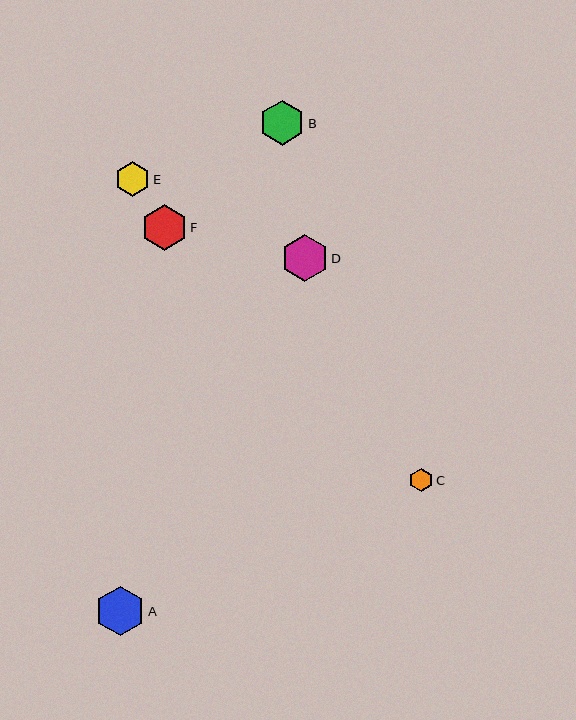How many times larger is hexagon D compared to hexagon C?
Hexagon D is approximately 2.0 times the size of hexagon C.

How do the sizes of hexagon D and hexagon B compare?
Hexagon D and hexagon B are approximately the same size.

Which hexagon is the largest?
Hexagon A is the largest with a size of approximately 49 pixels.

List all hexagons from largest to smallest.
From largest to smallest: A, D, F, B, E, C.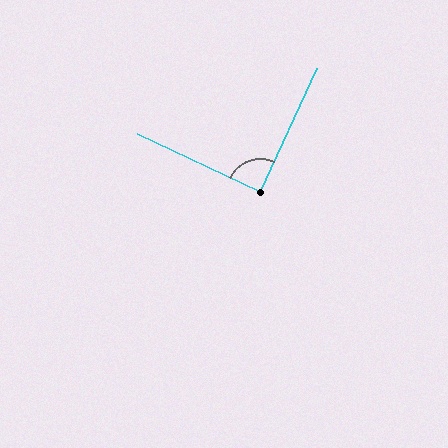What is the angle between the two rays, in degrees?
Approximately 90 degrees.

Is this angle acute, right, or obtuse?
It is approximately a right angle.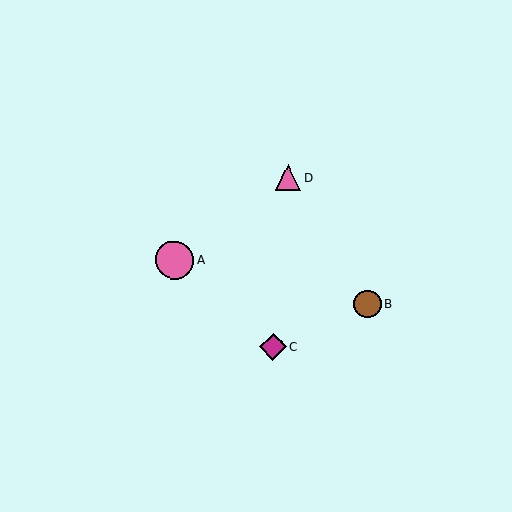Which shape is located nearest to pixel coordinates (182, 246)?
The pink circle (labeled A) at (175, 260) is nearest to that location.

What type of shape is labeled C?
Shape C is a magenta diamond.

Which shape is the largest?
The pink circle (labeled A) is the largest.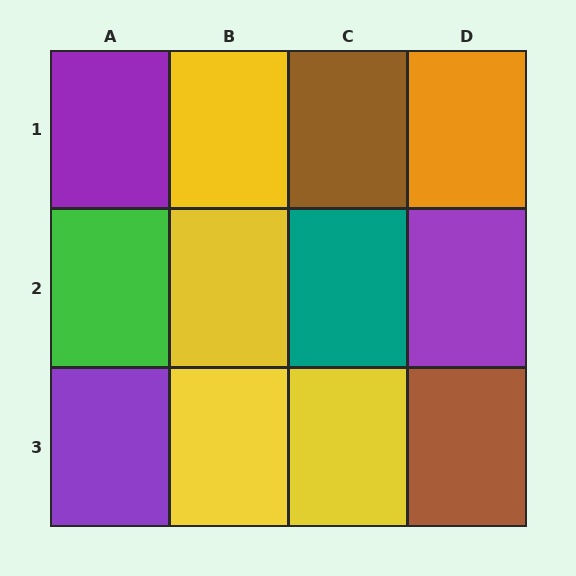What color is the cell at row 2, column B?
Yellow.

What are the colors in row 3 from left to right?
Purple, yellow, yellow, brown.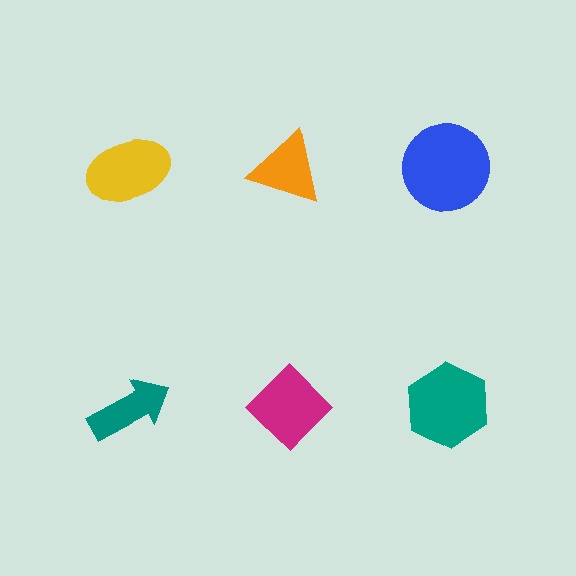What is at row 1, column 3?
A blue circle.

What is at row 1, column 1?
A yellow ellipse.